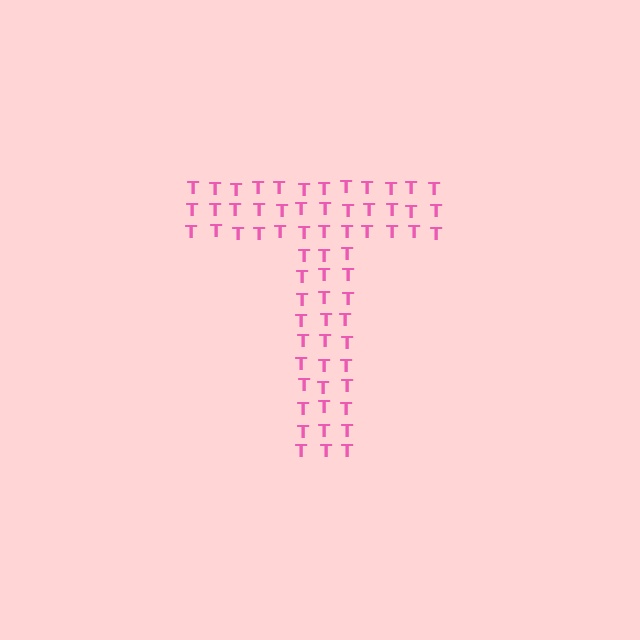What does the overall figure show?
The overall figure shows the letter T.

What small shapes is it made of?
It is made of small letter T's.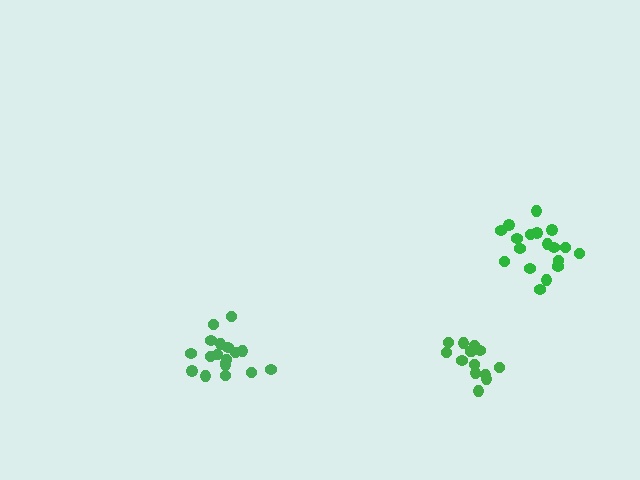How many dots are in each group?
Group 1: 14 dots, Group 2: 18 dots, Group 3: 18 dots (50 total).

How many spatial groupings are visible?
There are 3 spatial groupings.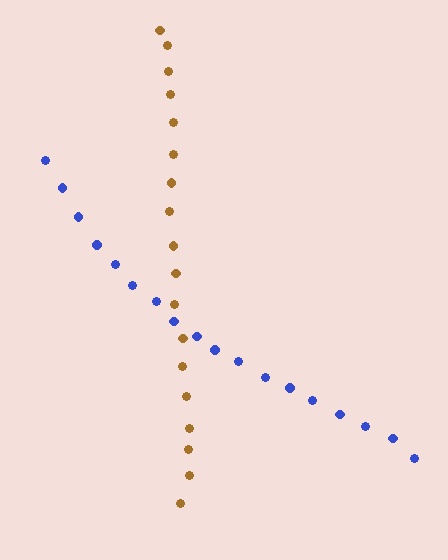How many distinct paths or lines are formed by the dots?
There are 2 distinct paths.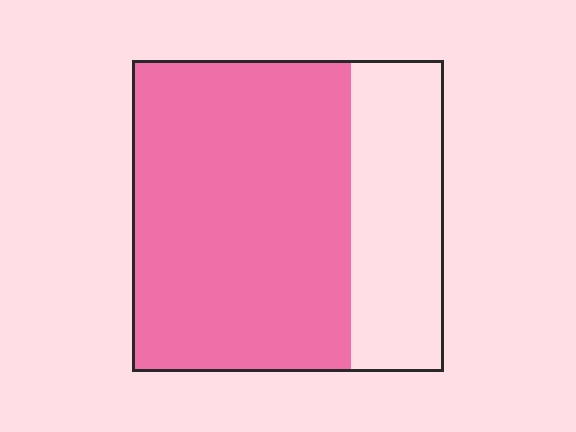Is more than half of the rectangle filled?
Yes.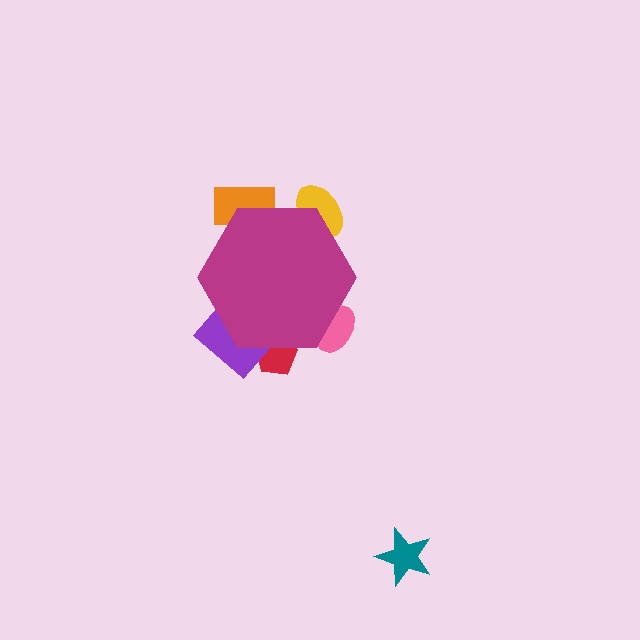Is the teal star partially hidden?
No, the teal star is fully visible.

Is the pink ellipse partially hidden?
Yes, the pink ellipse is partially hidden behind the magenta hexagon.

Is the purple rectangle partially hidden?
Yes, the purple rectangle is partially hidden behind the magenta hexagon.